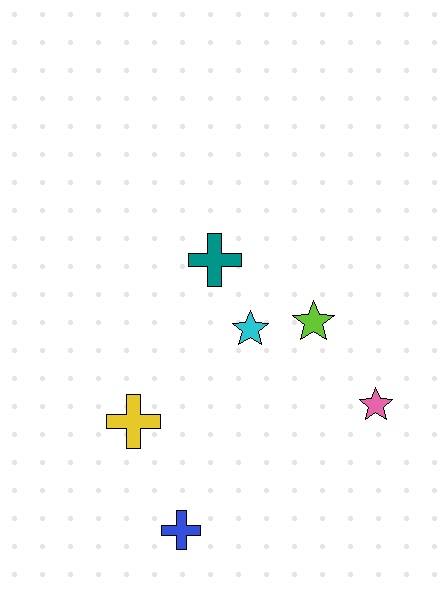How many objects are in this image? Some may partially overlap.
There are 6 objects.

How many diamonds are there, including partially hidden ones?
There are no diamonds.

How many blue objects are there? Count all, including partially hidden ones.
There is 1 blue object.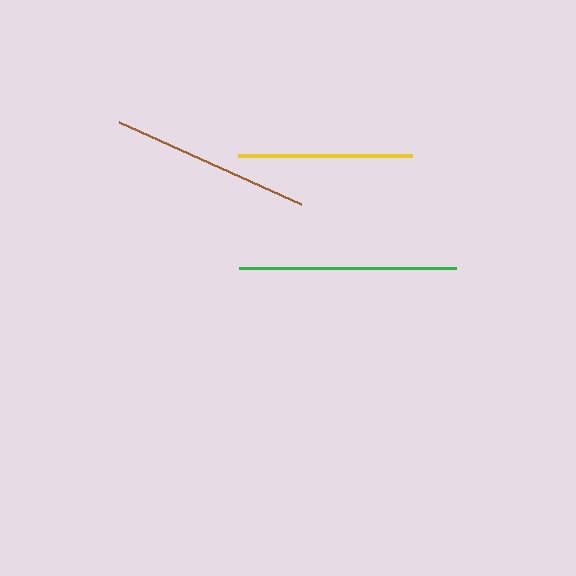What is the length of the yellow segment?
The yellow segment is approximately 174 pixels long.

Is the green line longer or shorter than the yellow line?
The green line is longer than the yellow line.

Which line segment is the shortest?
The yellow line is the shortest at approximately 174 pixels.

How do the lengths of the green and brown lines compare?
The green and brown lines are approximately the same length.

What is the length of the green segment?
The green segment is approximately 217 pixels long.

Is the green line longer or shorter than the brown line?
The green line is longer than the brown line.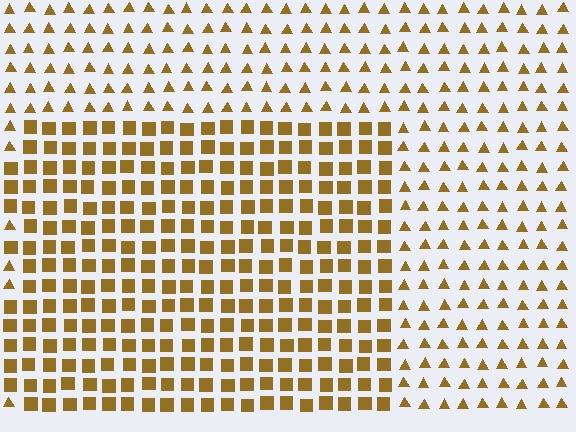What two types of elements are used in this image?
The image uses squares inside the rectangle region and triangles outside it.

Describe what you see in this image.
The image is filled with small brown elements arranged in a uniform grid. A rectangle-shaped region contains squares, while the surrounding area contains triangles. The boundary is defined purely by the change in element shape.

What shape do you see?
I see a rectangle.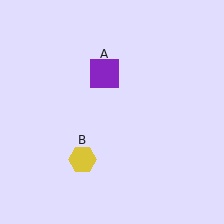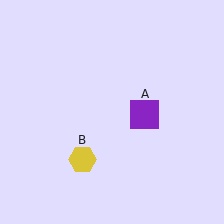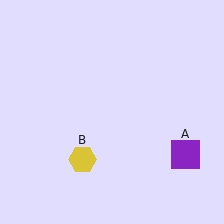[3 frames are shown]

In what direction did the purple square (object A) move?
The purple square (object A) moved down and to the right.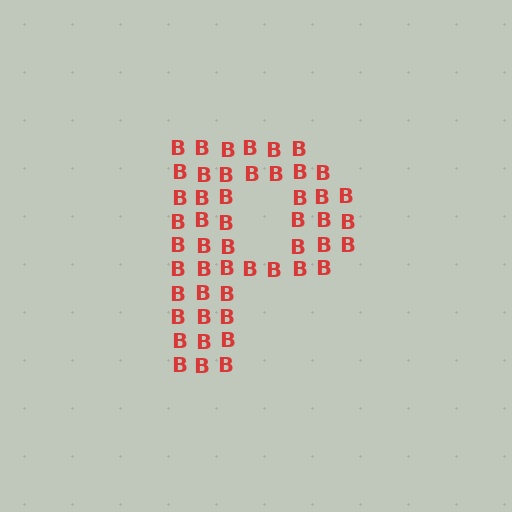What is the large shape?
The large shape is the letter P.